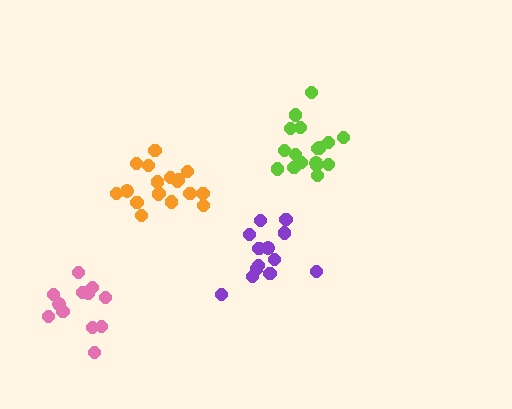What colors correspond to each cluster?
The clusters are colored: orange, lime, purple, pink.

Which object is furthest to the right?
The lime cluster is rightmost.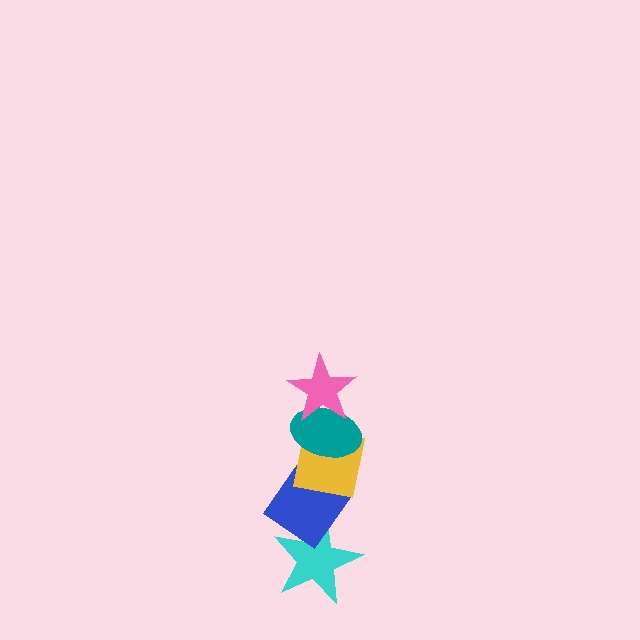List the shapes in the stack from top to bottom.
From top to bottom: the pink star, the teal ellipse, the yellow square, the blue diamond, the cyan star.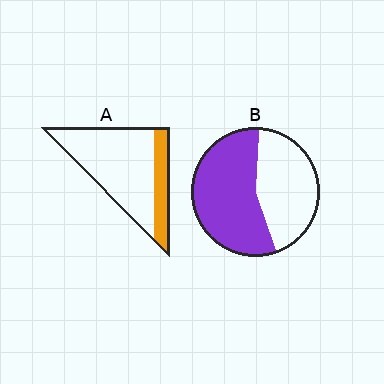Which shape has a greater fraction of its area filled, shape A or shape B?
Shape B.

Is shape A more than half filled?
No.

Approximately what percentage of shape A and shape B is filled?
A is approximately 25% and B is approximately 55%.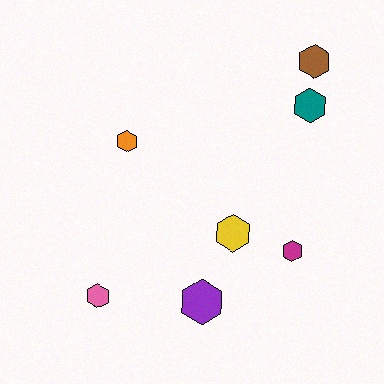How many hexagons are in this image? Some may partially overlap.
There are 7 hexagons.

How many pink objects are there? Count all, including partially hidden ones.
There is 1 pink object.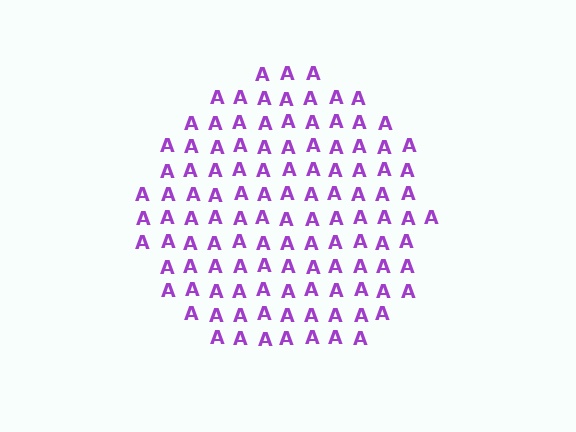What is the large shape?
The large shape is a circle.